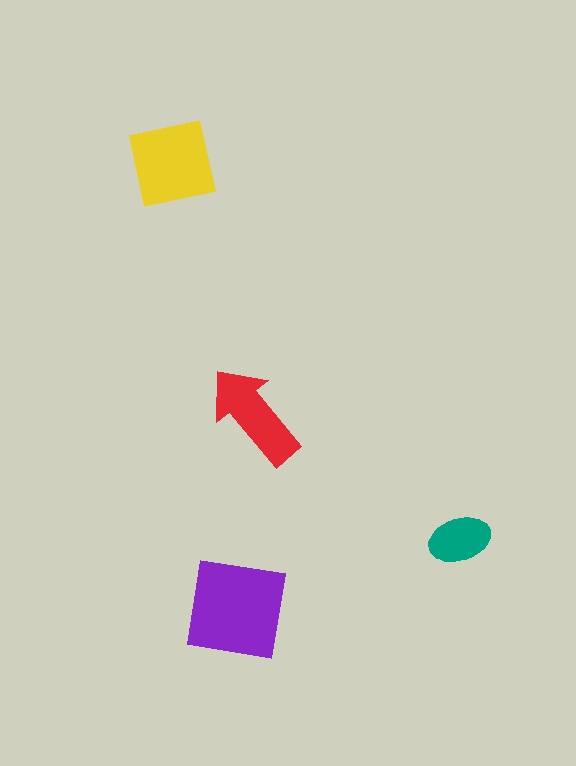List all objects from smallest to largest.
The teal ellipse, the red arrow, the yellow square, the purple square.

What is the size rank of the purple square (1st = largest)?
1st.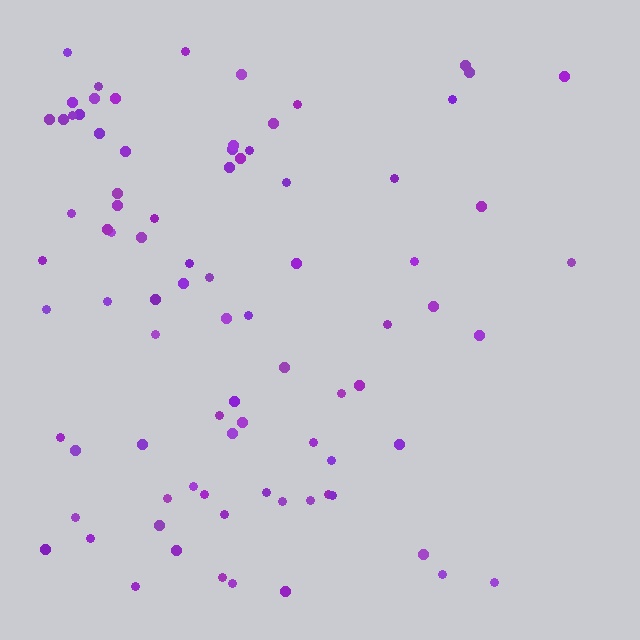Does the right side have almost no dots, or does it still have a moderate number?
Still a moderate number, just noticeably fewer than the left.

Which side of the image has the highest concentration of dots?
The left.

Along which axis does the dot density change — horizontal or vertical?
Horizontal.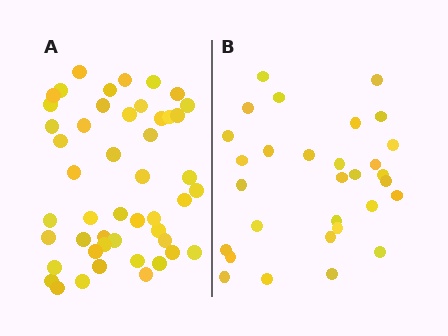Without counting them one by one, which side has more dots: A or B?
Region A (the left region) has more dots.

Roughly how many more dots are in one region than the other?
Region A has approximately 20 more dots than region B.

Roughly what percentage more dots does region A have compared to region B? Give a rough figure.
About 60% more.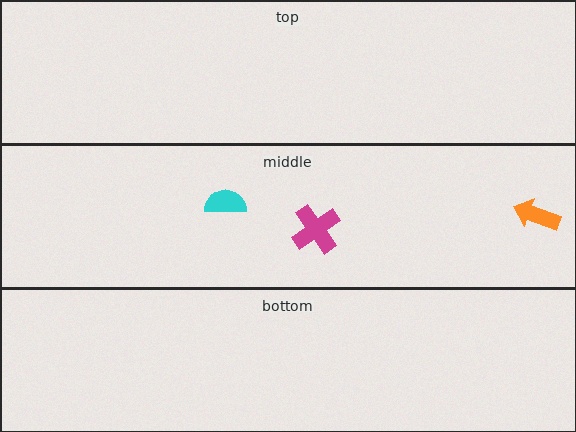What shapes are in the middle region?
The magenta cross, the cyan semicircle, the orange arrow.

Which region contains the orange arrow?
The middle region.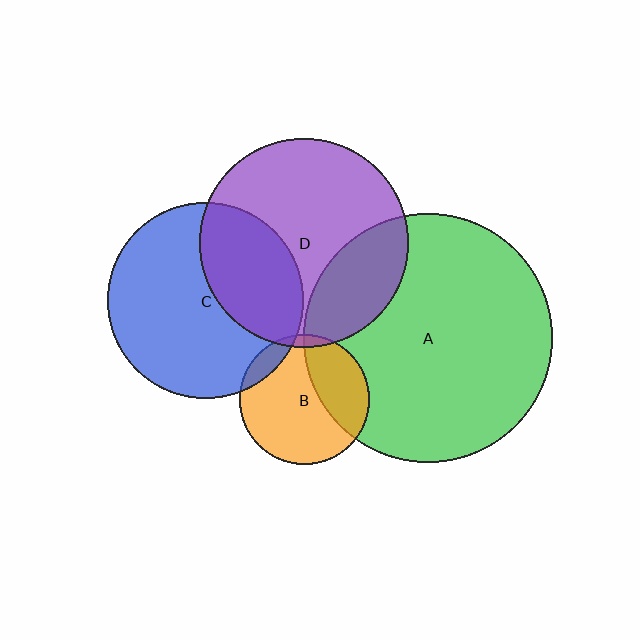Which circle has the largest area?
Circle A (green).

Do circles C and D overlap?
Yes.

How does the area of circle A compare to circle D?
Approximately 1.4 times.